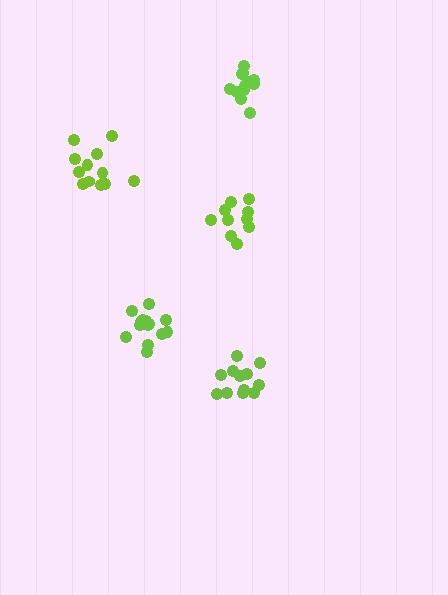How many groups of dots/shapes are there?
There are 5 groups.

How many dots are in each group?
Group 1: 12 dots, Group 2: 14 dots, Group 3: 12 dots, Group 4: 10 dots, Group 5: 12 dots (60 total).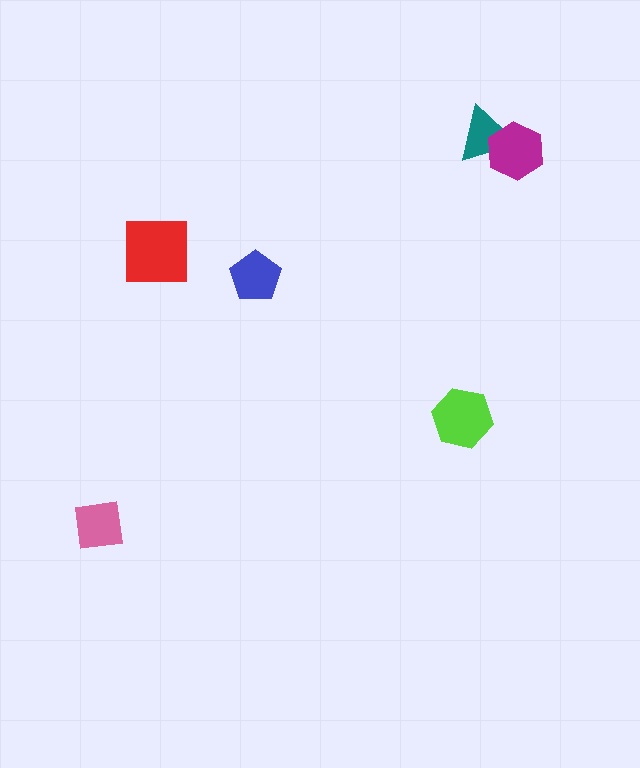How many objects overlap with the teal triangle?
1 object overlaps with the teal triangle.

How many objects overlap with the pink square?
0 objects overlap with the pink square.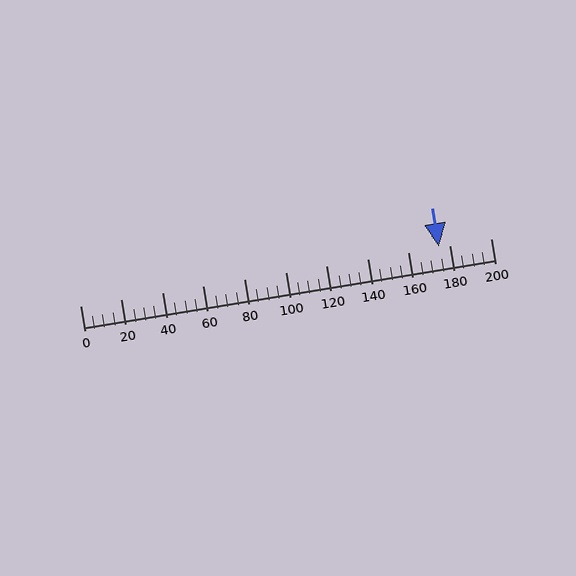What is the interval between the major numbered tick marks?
The major tick marks are spaced 20 units apart.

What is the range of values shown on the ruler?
The ruler shows values from 0 to 200.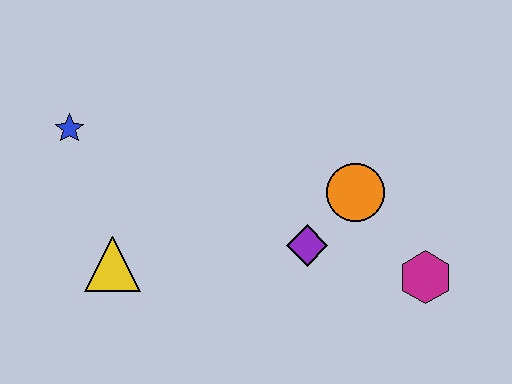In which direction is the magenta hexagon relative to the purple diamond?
The magenta hexagon is to the right of the purple diamond.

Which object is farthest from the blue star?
The magenta hexagon is farthest from the blue star.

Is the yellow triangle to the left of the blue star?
No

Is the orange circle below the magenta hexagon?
No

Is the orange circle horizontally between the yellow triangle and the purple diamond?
No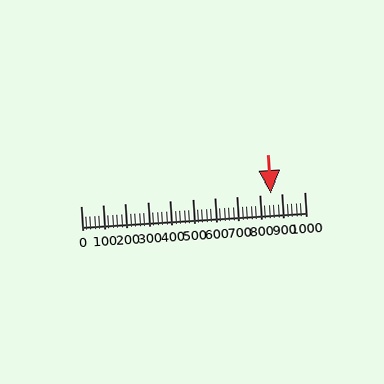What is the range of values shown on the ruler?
The ruler shows values from 0 to 1000.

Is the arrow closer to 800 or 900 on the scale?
The arrow is closer to 900.